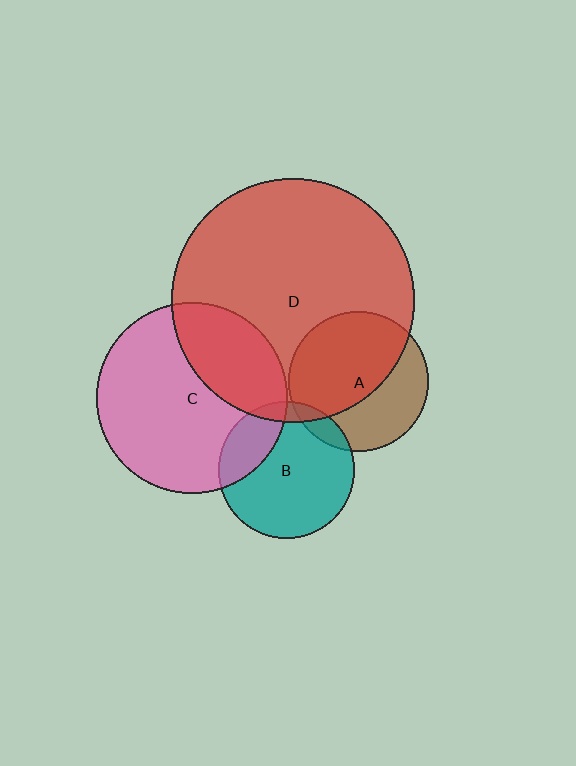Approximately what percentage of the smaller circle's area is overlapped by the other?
Approximately 30%.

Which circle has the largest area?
Circle D (red).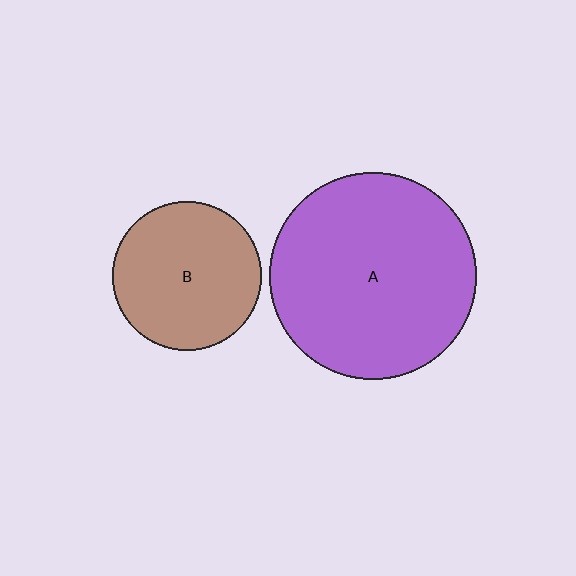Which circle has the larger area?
Circle A (purple).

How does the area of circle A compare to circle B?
Approximately 1.9 times.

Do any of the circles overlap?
No, none of the circles overlap.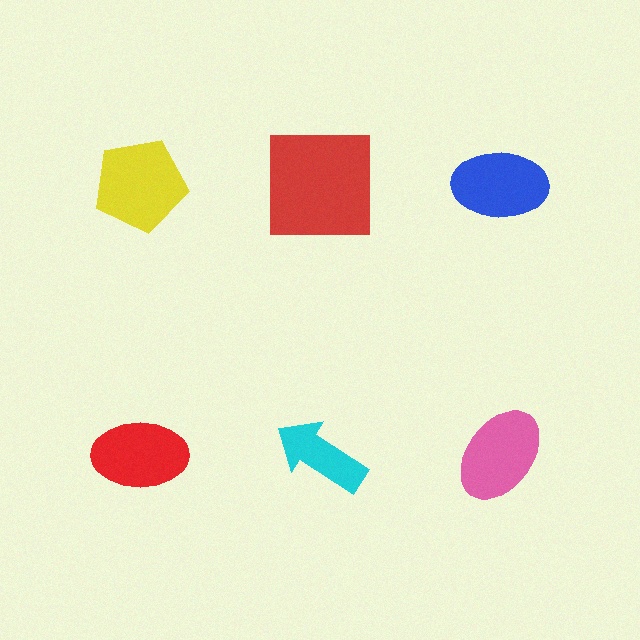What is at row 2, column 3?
A pink ellipse.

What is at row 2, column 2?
A cyan arrow.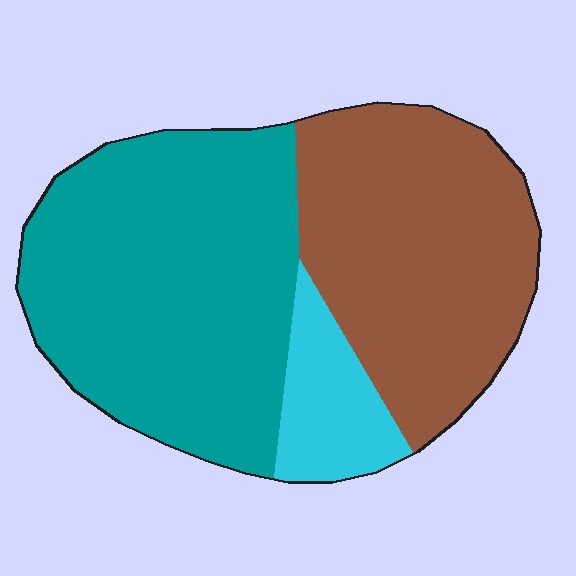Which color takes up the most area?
Teal, at roughly 50%.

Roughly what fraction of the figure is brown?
Brown covers roughly 40% of the figure.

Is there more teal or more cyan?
Teal.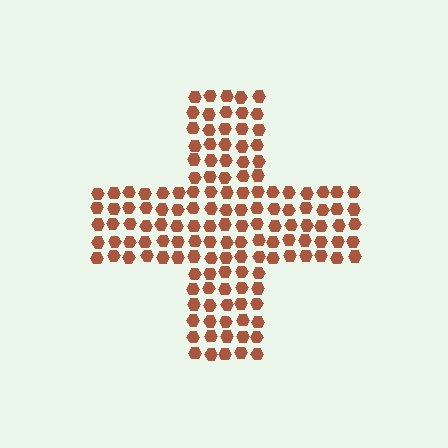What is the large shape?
The large shape is a cross.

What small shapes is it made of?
It is made of small hexagons.